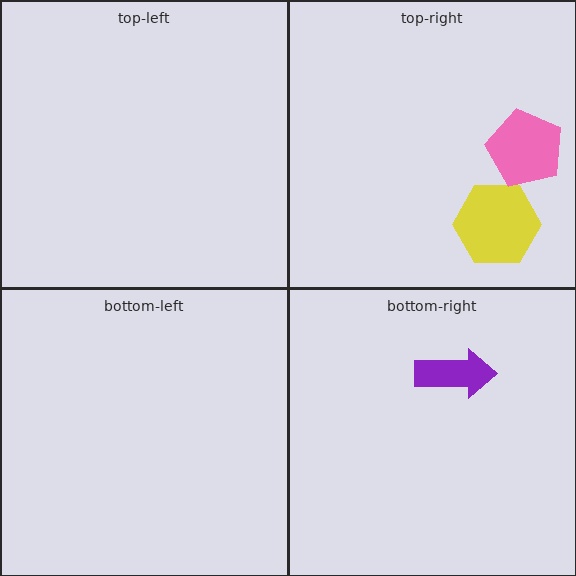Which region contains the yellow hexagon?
The top-right region.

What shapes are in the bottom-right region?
The purple arrow.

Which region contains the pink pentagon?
The top-right region.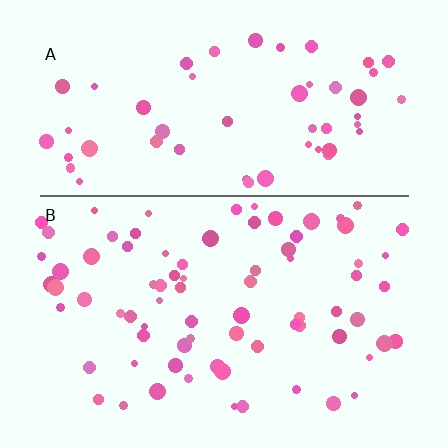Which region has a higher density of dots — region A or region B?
B (the bottom).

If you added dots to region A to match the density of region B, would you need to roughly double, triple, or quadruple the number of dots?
Approximately double.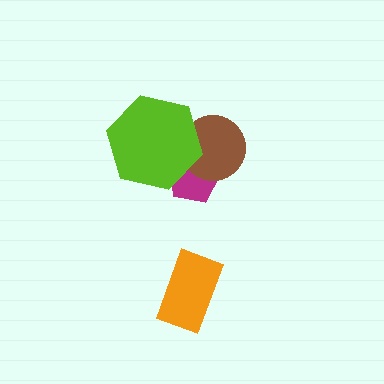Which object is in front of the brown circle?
The lime hexagon is in front of the brown circle.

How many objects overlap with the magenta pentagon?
2 objects overlap with the magenta pentagon.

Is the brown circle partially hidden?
Yes, it is partially covered by another shape.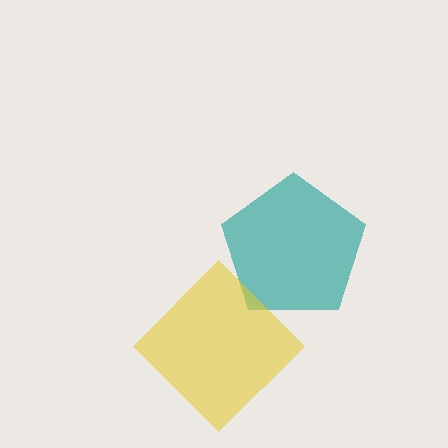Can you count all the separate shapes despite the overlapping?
Yes, there are 2 separate shapes.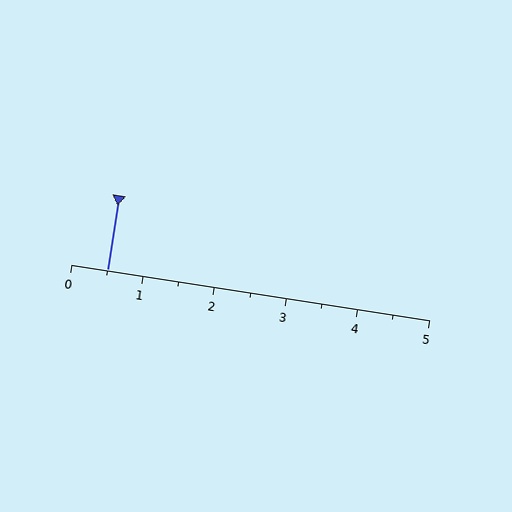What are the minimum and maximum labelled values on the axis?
The axis runs from 0 to 5.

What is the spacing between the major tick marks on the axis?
The major ticks are spaced 1 apart.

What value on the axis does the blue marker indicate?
The marker indicates approximately 0.5.